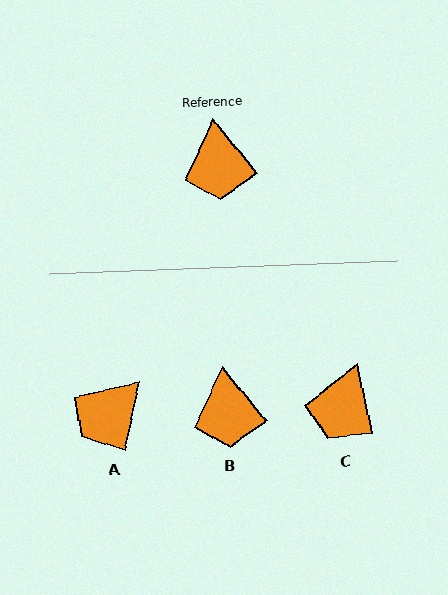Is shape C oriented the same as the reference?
No, it is off by about 27 degrees.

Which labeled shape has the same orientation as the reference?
B.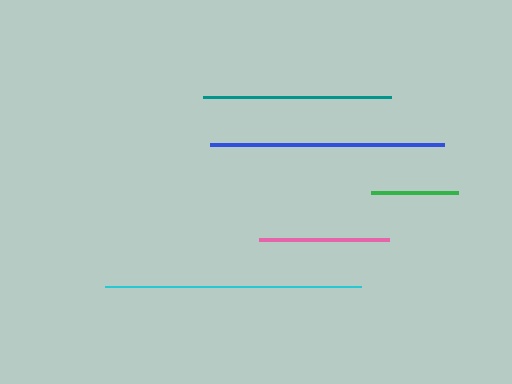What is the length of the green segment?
The green segment is approximately 86 pixels long.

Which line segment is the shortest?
The green line is the shortest at approximately 86 pixels.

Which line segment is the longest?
The cyan line is the longest at approximately 256 pixels.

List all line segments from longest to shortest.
From longest to shortest: cyan, blue, teal, pink, green.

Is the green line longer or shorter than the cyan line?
The cyan line is longer than the green line.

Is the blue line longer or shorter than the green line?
The blue line is longer than the green line.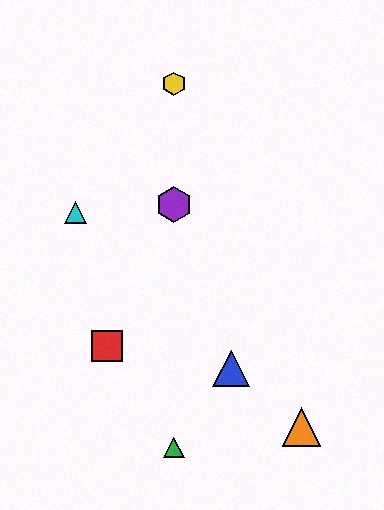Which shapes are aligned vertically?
The green triangle, the yellow hexagon, the purple hexagon are aligned vertically.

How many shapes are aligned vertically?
3 shapes (the green triangle, the yellow hexagon, the purple hexagon) are aligned vertically.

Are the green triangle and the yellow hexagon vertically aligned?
Yes, both are at x≈174.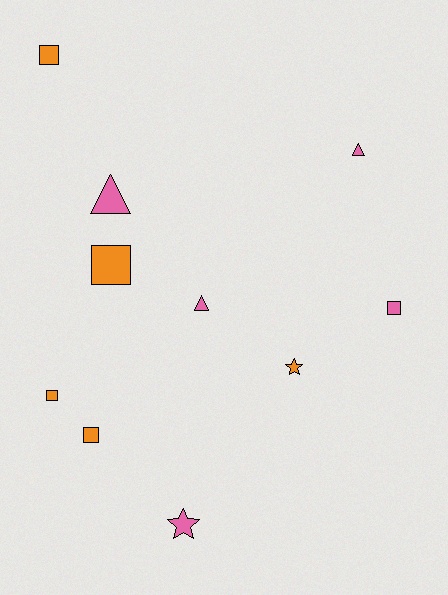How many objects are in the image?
There are 10 objects.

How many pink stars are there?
There is 1 pink star.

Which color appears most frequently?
Pink, with 5 objects.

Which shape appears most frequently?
Square, with 5 objects.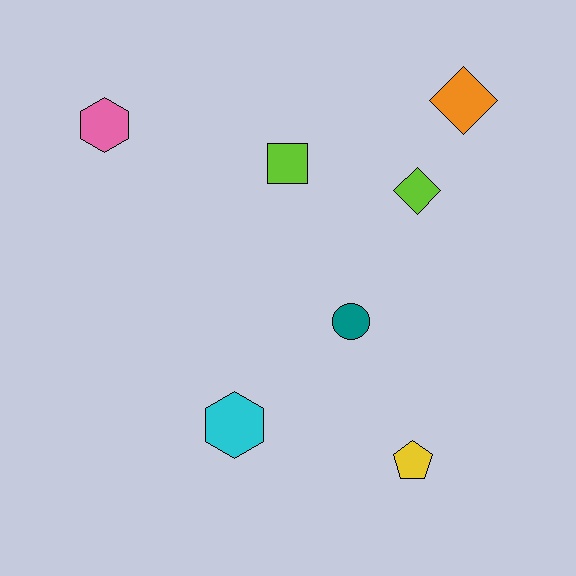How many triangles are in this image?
There are no triangles.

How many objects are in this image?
There are 7 objects.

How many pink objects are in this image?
There is 1 pink object.